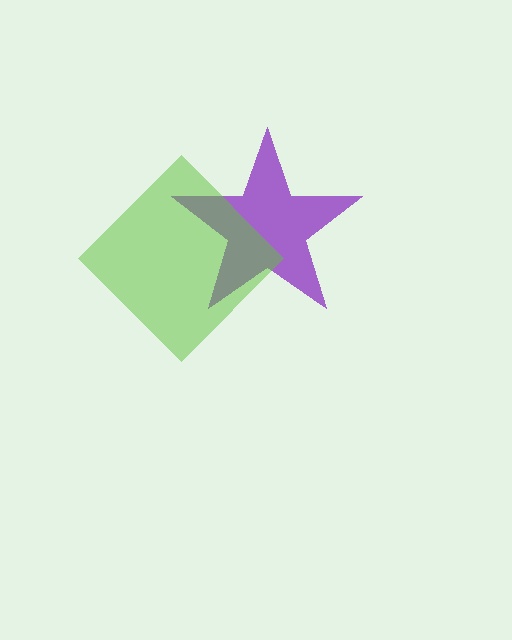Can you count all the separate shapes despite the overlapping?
Yes, there are 2 separate shapes.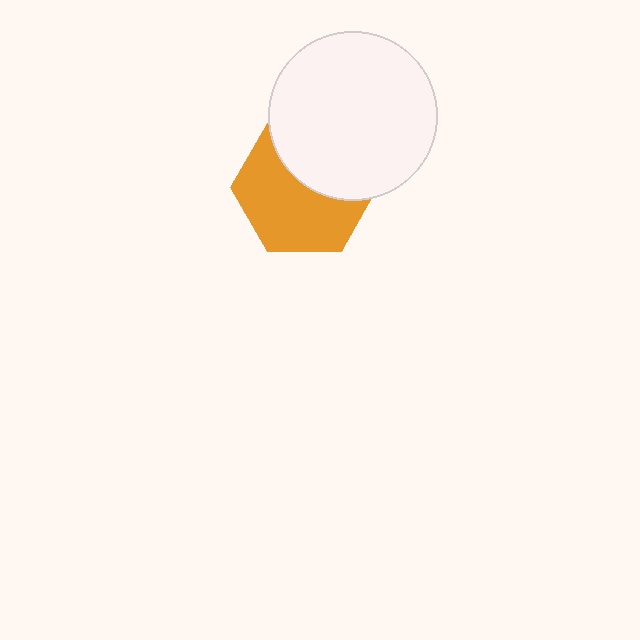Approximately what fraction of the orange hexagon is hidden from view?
Roughly 40% of the orange hexagon is hidden behind the white circle.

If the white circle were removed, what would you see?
You would see the complete orange hexagon.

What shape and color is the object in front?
The object in front is a white circle.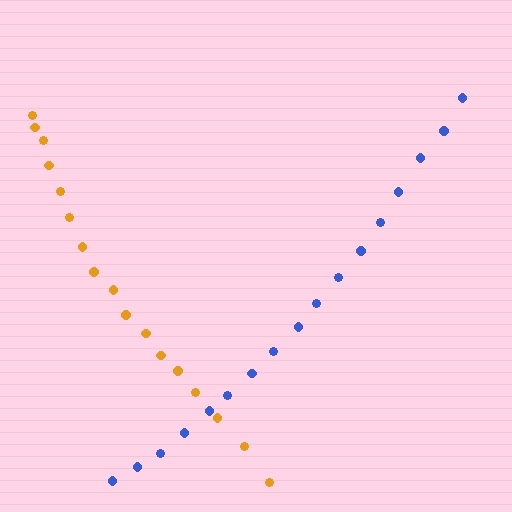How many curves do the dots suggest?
There are 2 distinct paths.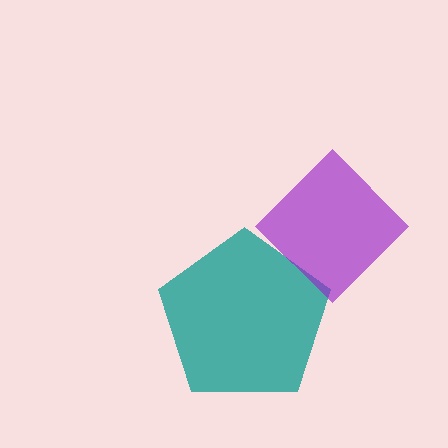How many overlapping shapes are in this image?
There are 2 overlapping shapes in the image.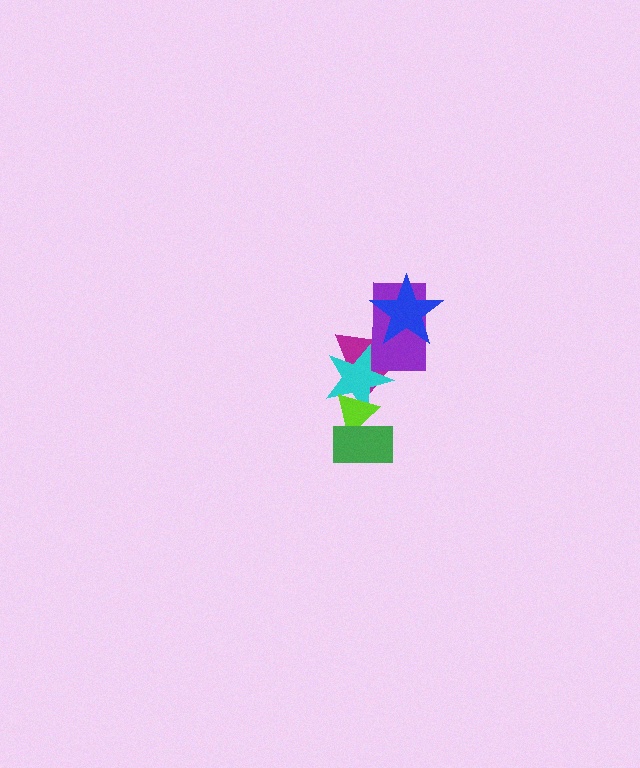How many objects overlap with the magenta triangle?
4 objects overlap with the magenta triangle.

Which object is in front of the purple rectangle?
The blue star is in front of the purple rectangle.